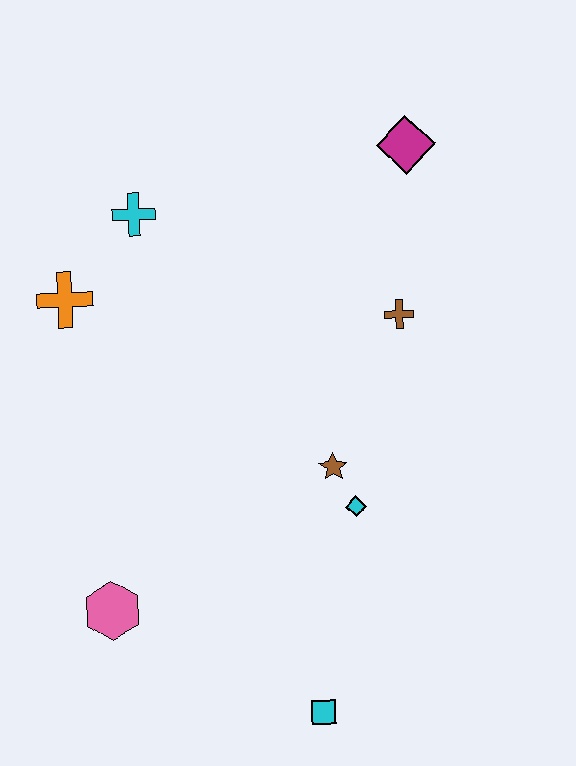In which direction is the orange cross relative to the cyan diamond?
The orange cross is to the left of the cyan diamond.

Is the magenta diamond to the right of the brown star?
Yes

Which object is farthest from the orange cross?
The cyan square is farthest from the orange cross.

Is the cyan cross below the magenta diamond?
Yes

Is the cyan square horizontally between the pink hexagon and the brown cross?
Yes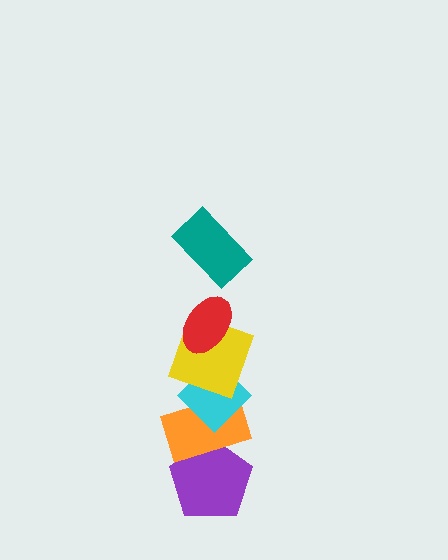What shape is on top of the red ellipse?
The teal rectangle is on top of the red ellipse.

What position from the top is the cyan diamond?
The cyan diamond is 4th from the top.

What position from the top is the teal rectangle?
The teal rectangle is 1st from the top.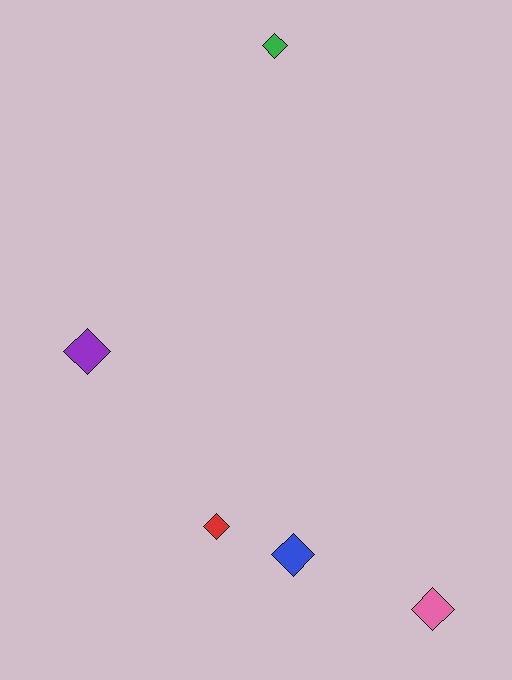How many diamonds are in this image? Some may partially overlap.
There are 5 diamonds.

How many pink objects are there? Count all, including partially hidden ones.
There is 1 pink object.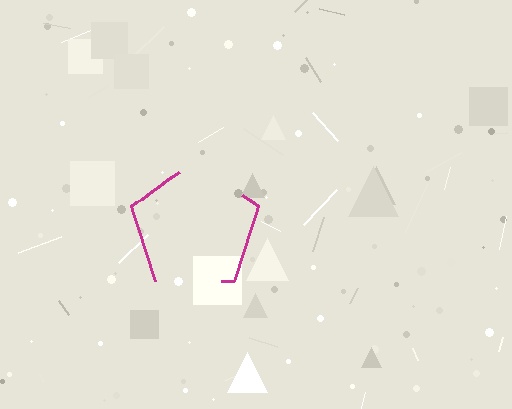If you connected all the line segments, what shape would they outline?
They would outline a pentagon.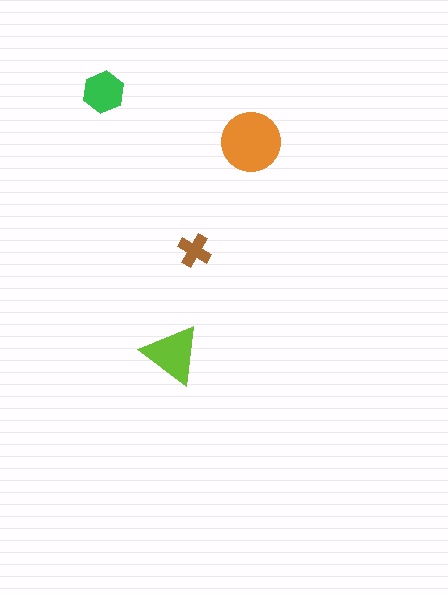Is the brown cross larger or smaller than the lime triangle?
Smaller.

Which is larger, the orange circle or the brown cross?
The orange circle.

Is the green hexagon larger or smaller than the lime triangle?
Smaller.